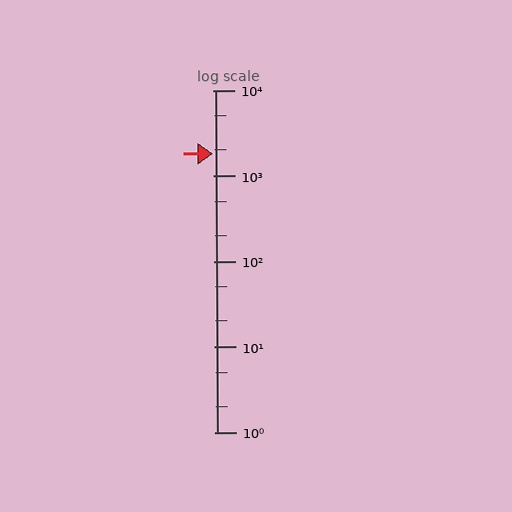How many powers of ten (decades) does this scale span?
The scale spans 4 decades, from 1 to 10000.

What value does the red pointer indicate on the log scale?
The pointer indicates approximately 1800.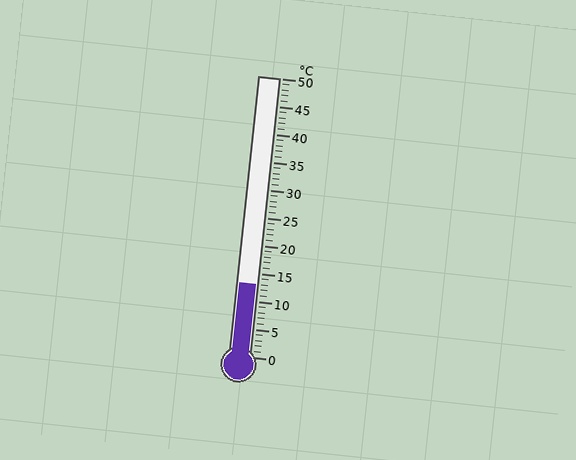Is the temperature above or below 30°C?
The temperature is below 30°C.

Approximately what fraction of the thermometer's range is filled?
The thermometer is filled to approximately 25% of its range.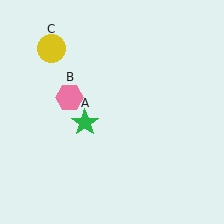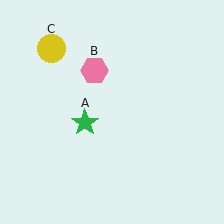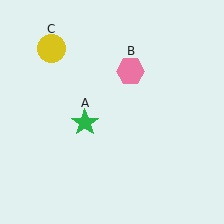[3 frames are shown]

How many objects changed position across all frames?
1 object changed position: pink hexagon (object B).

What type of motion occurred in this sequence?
The pink hexagon (object B) rotated clockwise around the center of the scene.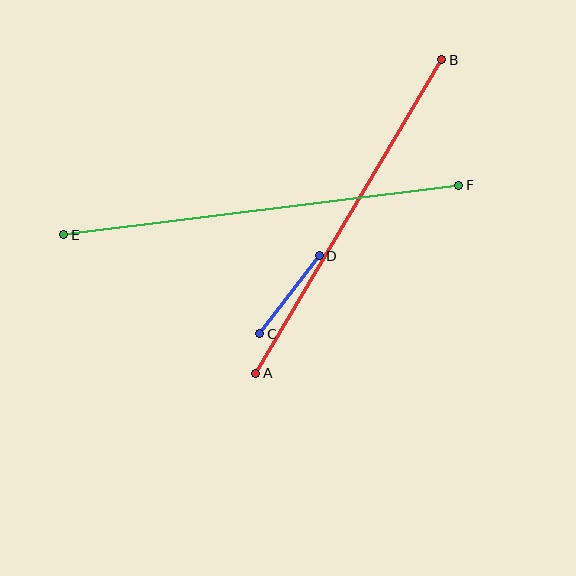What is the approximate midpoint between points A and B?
The midpoint is at approximately (349, 216) pixels.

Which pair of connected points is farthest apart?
Points E and F are farthest apart.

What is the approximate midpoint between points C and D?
The midpoint is at approximately (290, 295) pixels.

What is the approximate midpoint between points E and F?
The midpoint is at approximately (261, 210) pixels.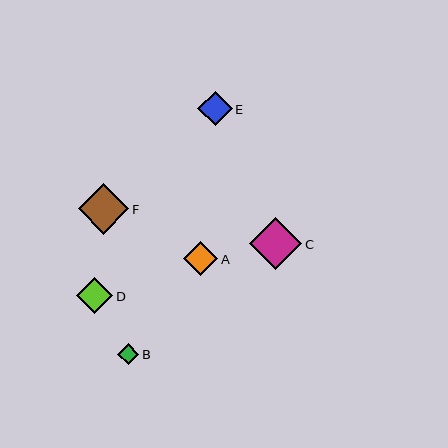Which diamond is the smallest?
Diamond B is the smallest with a size of approximately 21 pixels.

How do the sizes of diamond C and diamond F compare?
Diamond C and diamond F are approximately the same size.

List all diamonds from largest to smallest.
From largest to smallest: C, F, D, E, A, B.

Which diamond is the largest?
Diamond C is the largest with a size of approximately 52 pixels.